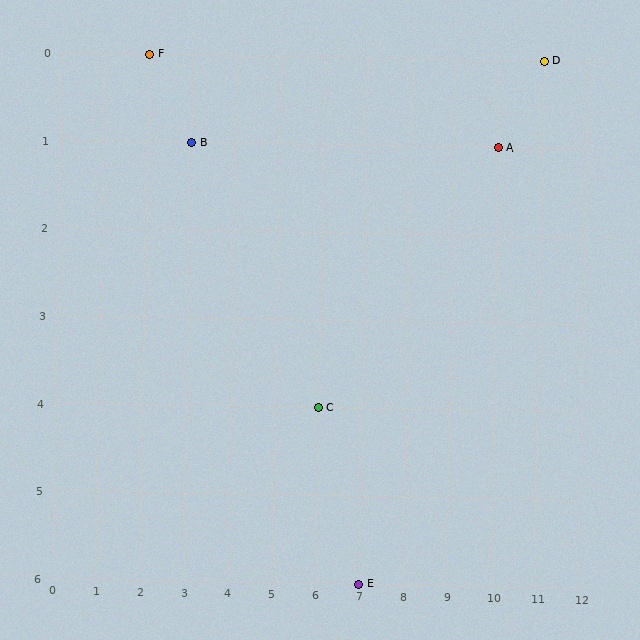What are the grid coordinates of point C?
Point C is at grid coordinates (6, 4).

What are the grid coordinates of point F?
Point F is at grid coordinates (2, 0).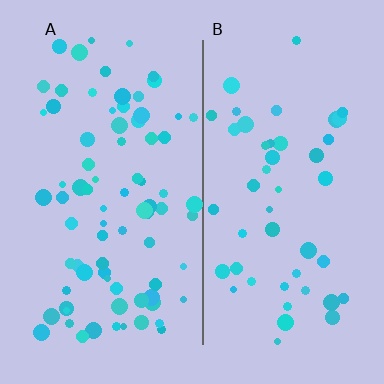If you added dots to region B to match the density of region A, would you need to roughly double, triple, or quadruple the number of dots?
Approximately double.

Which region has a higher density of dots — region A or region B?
A (the left).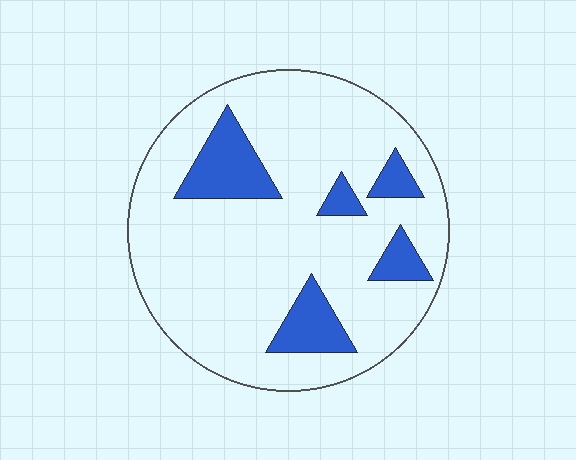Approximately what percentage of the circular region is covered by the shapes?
Approximately 15%.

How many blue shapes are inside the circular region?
5.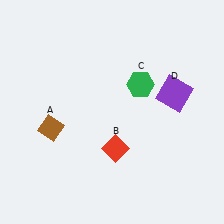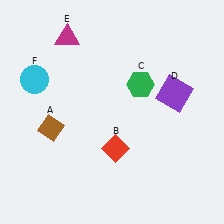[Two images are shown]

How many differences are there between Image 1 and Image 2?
There are 2 differences between the two images.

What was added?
A magenta triangle (E), a cyan circle (F) were added in Image 2.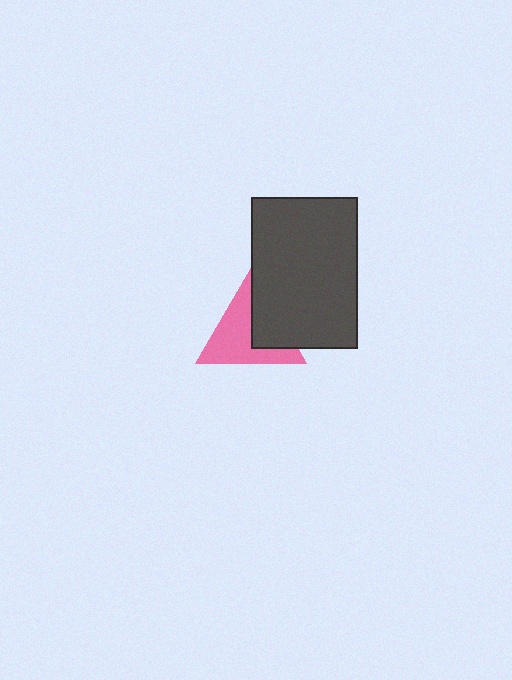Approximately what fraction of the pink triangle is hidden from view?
Roughly 36% of the pink triangle is hidden behind the dark gray rectangle.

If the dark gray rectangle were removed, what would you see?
You would see the complete pink triangle.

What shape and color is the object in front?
The object in front is a dark gray rectangle.